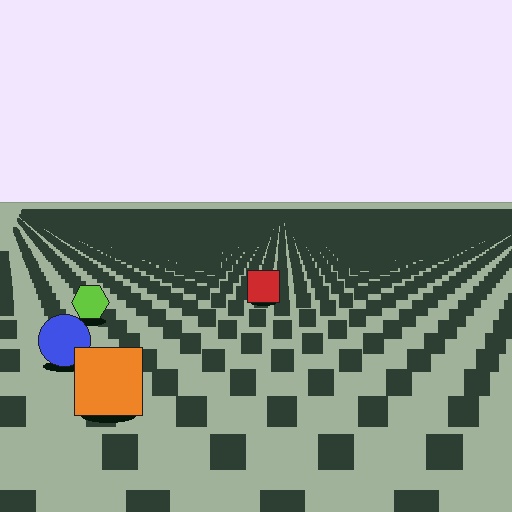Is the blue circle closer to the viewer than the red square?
Yes. The blue circle is closer — you can tell from the texture gradient: the ground texture is coarser near it.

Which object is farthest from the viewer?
The red square is farthest from the viewer. It appears smaller and the ground texture around it is denser.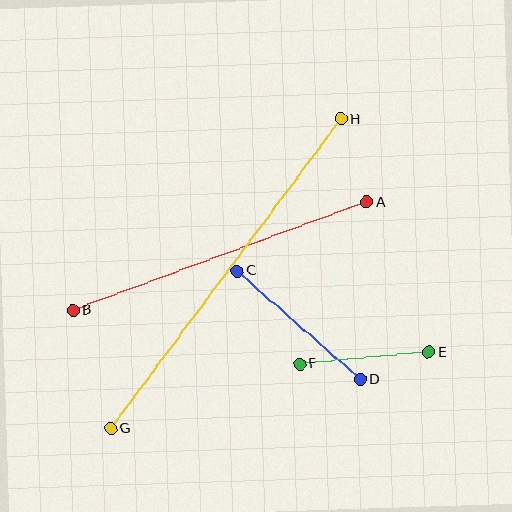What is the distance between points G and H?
The distance is approximately 386 pixels.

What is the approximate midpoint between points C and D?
The midpoint is at approximately (299, 325) pixels.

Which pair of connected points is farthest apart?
Points G and H are farthest apart.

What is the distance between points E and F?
The distance is approximately 130 pixels.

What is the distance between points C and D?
The distance is approximately 164 pixels.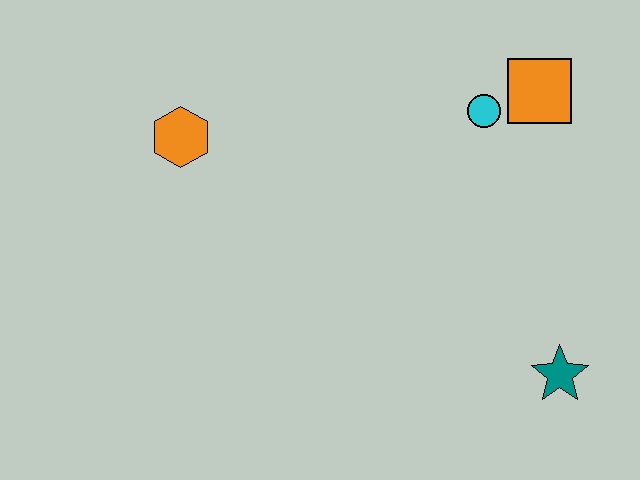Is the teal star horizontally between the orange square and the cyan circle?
No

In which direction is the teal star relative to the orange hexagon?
The teal star is to the right of the orange hexagon.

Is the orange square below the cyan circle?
No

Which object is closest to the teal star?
The cyan circle is closest to the teal star.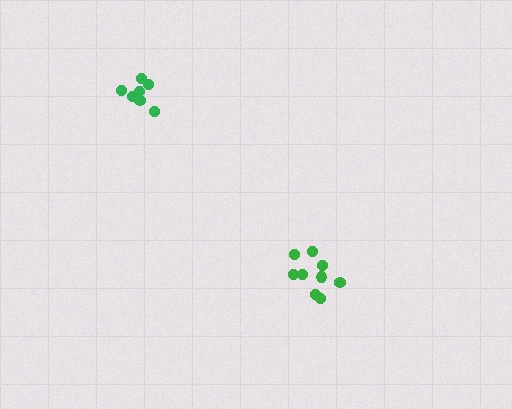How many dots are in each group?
Group 1: 7 dots, Group 2: 9 dots (16 total).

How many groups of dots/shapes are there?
There are 2 groups.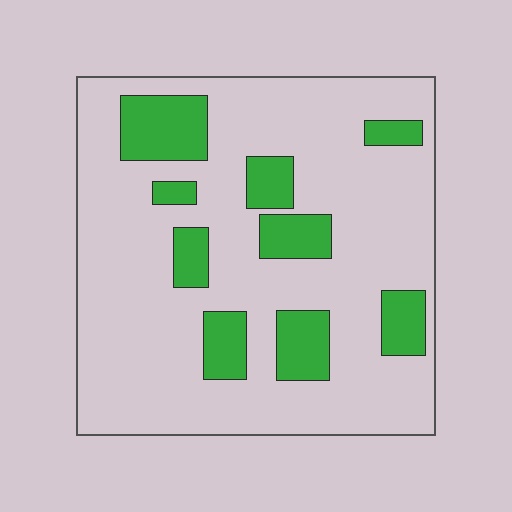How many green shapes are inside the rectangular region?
9.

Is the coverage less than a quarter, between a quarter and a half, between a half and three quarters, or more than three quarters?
Less than a quarter.